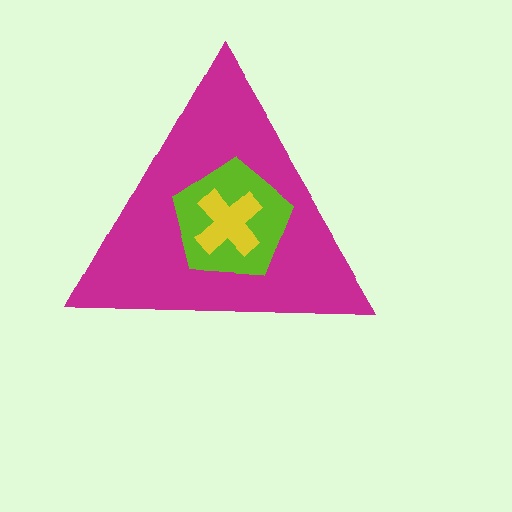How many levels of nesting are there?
3.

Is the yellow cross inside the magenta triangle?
Yes.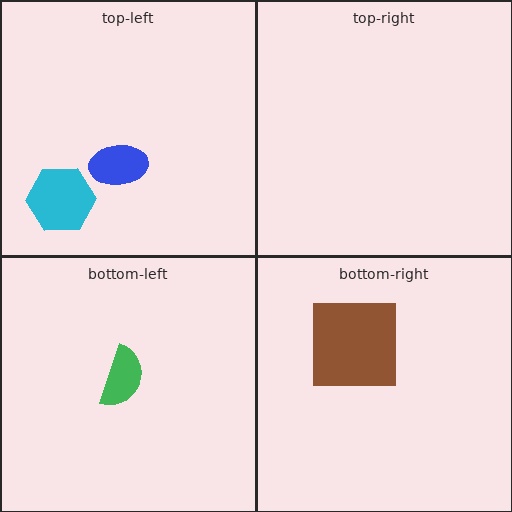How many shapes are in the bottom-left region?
1.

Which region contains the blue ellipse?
The top-left region.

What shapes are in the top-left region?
The cyan hexagon, the blue ellipse.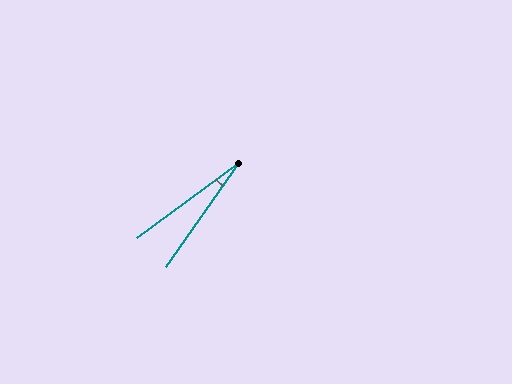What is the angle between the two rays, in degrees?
Approximately 19 degrees.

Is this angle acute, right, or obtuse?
It is acute.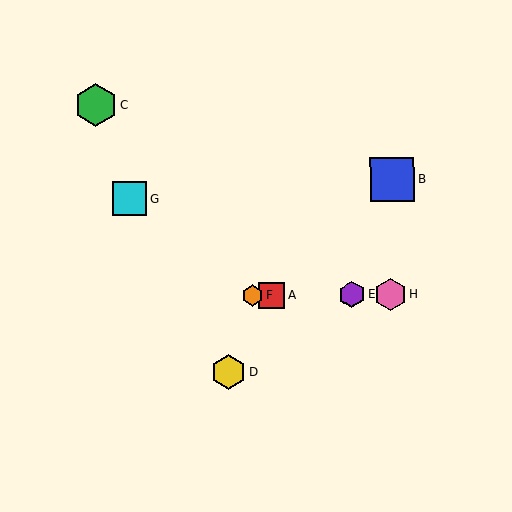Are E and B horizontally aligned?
No, E is at y≈295 and B is at y≈179.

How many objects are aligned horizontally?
4 objects (A, E, F, H) are aligned horizontally.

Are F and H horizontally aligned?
Yes, both are at y≈295.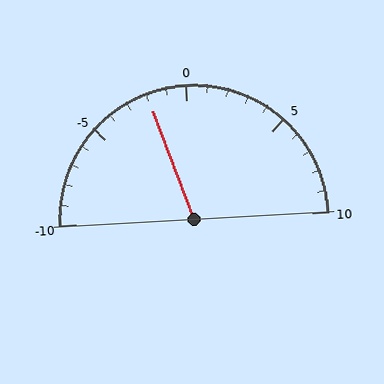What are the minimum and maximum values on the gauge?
The gauge ranges from -10 to 10.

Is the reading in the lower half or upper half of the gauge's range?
The reading is in the lower half of the range (-10 to 10).